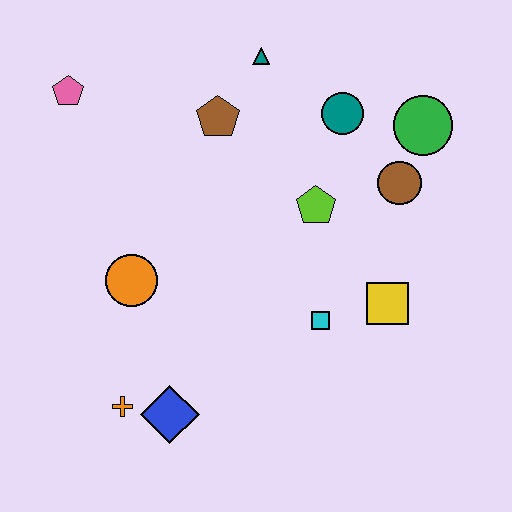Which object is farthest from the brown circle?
The orange cross is farthest from the brown circle.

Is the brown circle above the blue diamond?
Yes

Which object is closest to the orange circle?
The orange cross is closest to the orange circle.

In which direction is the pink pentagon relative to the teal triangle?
The pink pentagon is to the left of the teal triangle.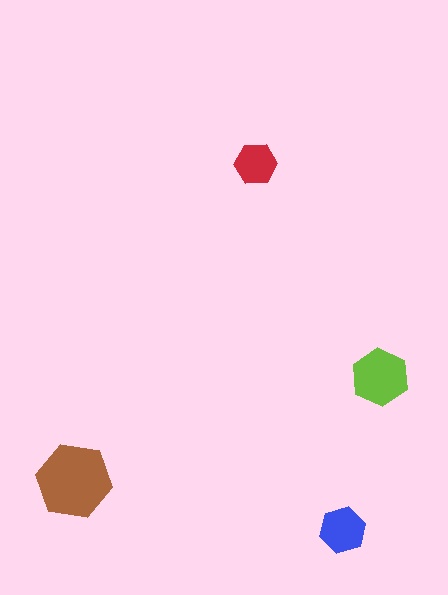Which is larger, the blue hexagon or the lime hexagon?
The lime one.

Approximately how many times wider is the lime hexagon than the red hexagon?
About 1.5 times wider.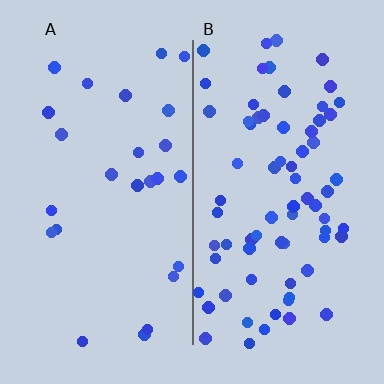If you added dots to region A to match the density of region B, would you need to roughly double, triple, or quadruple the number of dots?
Approximately triple.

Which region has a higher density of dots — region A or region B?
B (the right).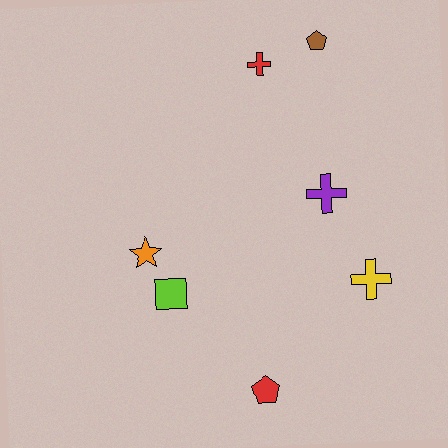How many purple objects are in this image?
There is 1 purple object.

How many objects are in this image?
There are 7 objects.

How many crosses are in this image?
There are 3 crosses.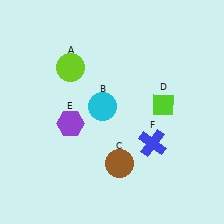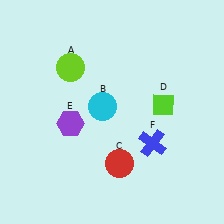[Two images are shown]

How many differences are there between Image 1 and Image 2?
There is 1 difference between the two images.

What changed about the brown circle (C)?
In Image 1, C is brown. In Image 2, it changed to red.